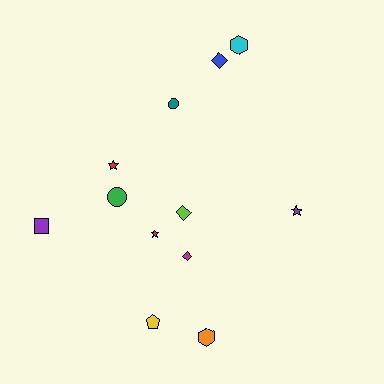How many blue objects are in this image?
There is 1 blue object.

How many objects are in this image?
There are 12 objects.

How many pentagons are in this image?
There is 1 pentagon.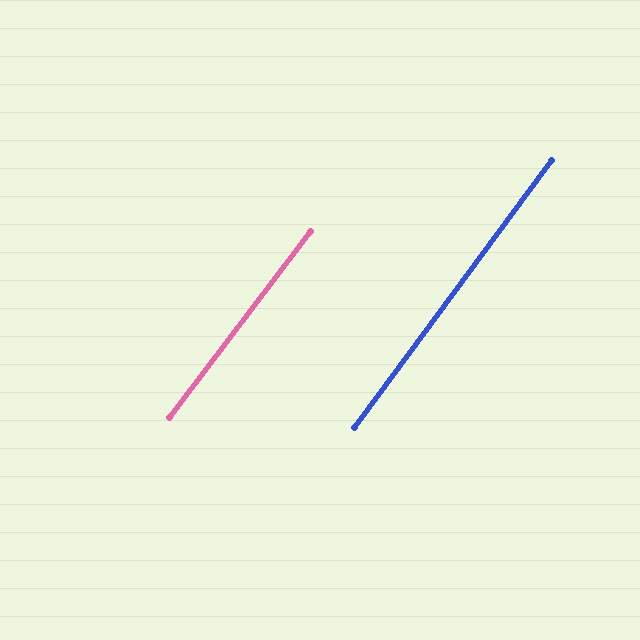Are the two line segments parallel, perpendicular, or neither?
Parallel — their directions differ by only 0.7°.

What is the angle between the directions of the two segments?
Approximately 1 degree.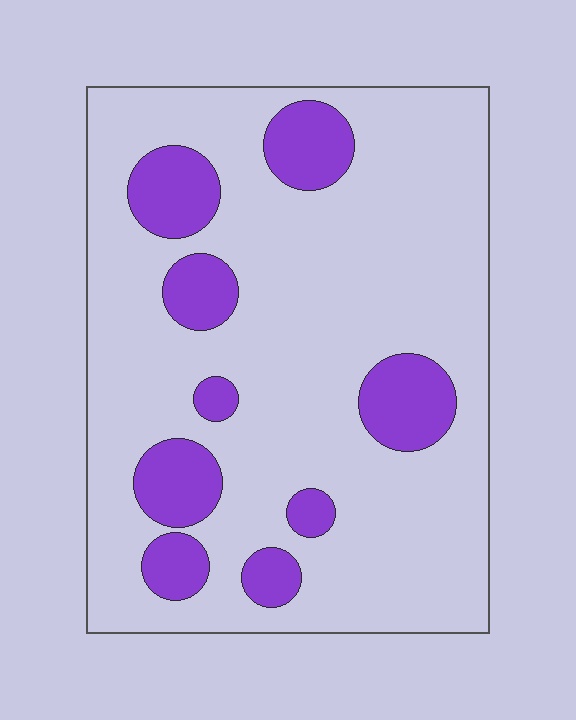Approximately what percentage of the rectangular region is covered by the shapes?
Approximately 20%.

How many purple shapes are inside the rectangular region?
9.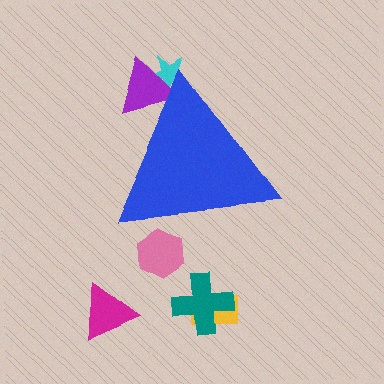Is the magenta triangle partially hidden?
No, the magenta triangle is fully visible.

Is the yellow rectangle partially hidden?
No, the yellow rectangle is fully visible.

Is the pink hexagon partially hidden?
Yes, the pink hexagon is partially hidden behind the blue triangle.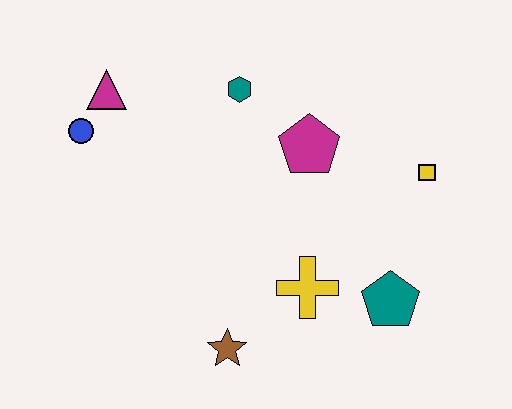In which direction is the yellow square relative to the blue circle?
The yellow square is to the right of the blue circle.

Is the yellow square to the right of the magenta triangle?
Yes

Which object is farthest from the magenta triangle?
The teal pentagon is farthest from the magenta triangle.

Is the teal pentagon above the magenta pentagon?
No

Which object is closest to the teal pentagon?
The yellow cross is closest to the teal pentagon.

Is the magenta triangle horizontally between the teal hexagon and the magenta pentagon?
No